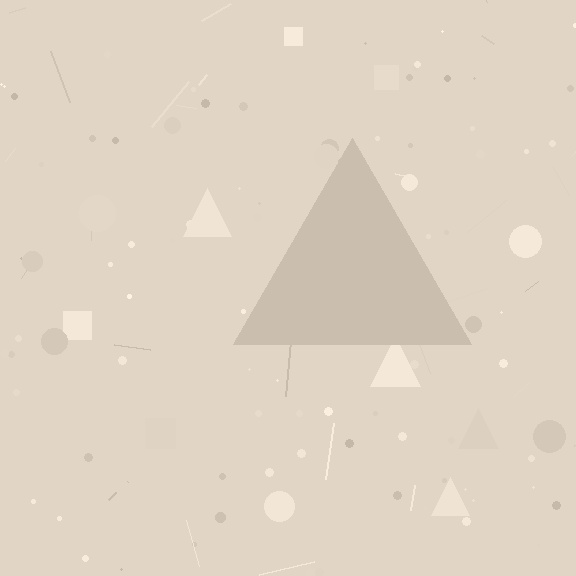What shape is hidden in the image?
A triangle is hidden in the image.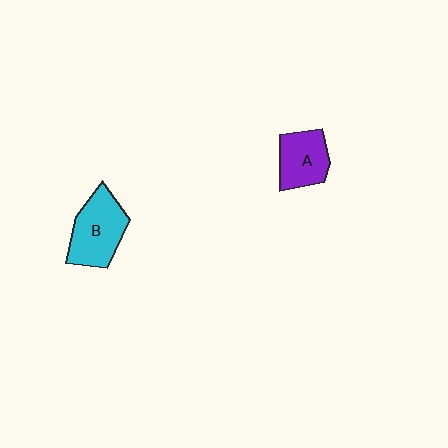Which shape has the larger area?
Shape B (cyan).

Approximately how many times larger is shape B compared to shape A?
Approximately 1.3 times.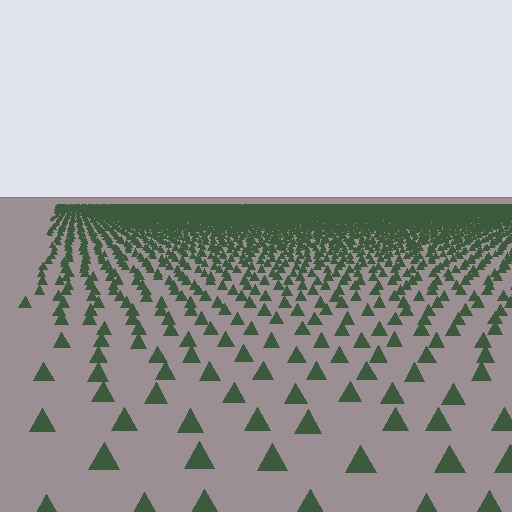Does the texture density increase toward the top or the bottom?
Density increases toward the top.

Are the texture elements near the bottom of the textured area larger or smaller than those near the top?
Larger. Near the bottom, elements are closer to the viewer and appear at a bigger on-screen size.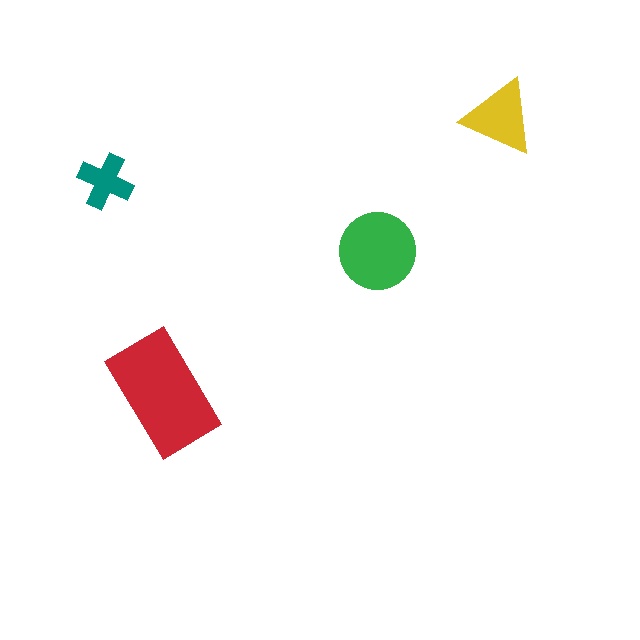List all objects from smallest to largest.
The teal cross, the yellow triangle, the green circle, the red rectangle.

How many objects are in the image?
There are 4 objects in the image.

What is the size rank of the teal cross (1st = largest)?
4th.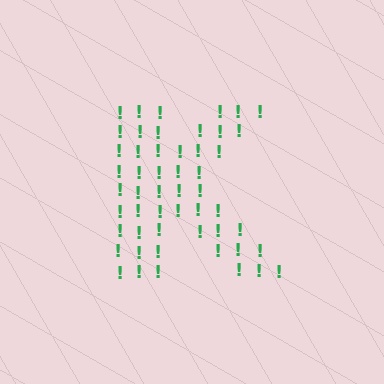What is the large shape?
The large shape is the letter K.